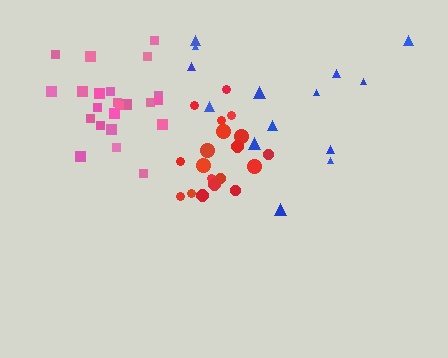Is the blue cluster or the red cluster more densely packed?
Red.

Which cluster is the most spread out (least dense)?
Blue.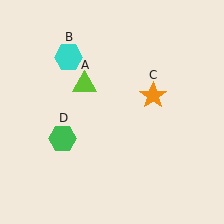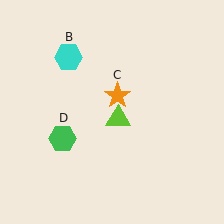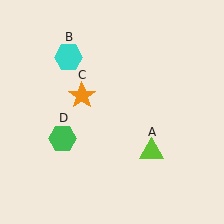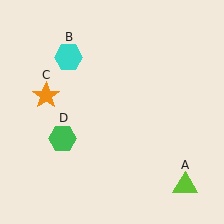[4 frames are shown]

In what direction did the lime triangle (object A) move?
The lime triangle (object A) moved down and to the right.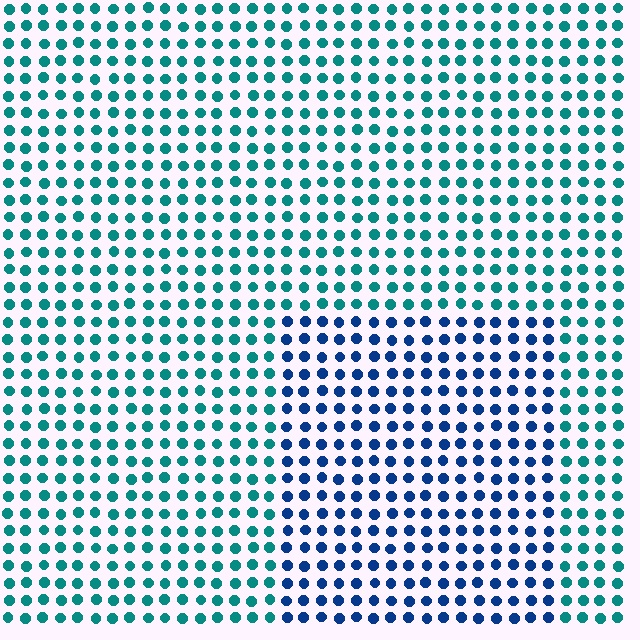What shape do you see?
I see a rectangle.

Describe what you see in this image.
The image is filled with small teal elements in a uniform arrangement. A rectangle-shaped region is visible where the elements are tinted to a slightly different hue, forming a subtle color boundary.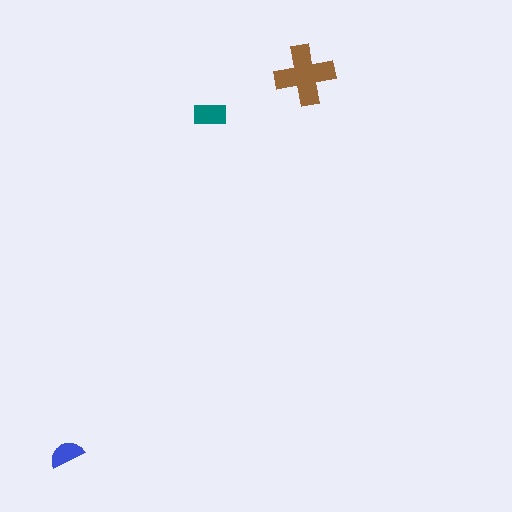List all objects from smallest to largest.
The blue semicircle, the teal rectangle, the brown cross.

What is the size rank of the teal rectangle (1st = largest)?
2nd.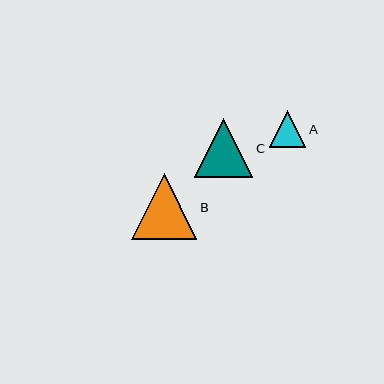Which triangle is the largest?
Triangle B is the largest with a size of approximately 66 pixels.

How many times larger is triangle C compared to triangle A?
Triangle C is approximately 1.6 times the size of triangle A.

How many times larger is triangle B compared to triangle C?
Triangle B is approximately 1.1 times the size of triangle C.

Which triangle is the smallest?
Triangle A is the smallest with a size of approximately 36 pixels.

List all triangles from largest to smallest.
From largest to smallest: B, C, A.